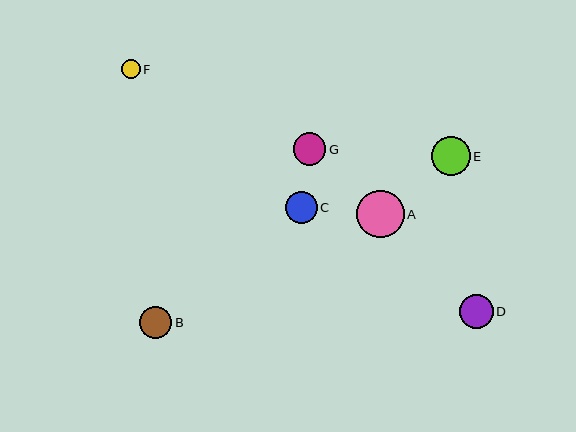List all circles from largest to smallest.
From largest to smallest: A, E, D, G, B, C, F.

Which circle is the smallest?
Circle F is the smallest with a size of approximately 19 pixels.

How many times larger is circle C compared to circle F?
Circle C is approximately 1.7 times the size of circle F.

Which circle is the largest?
Circle A is the largest with a size of approximately 48 pixels.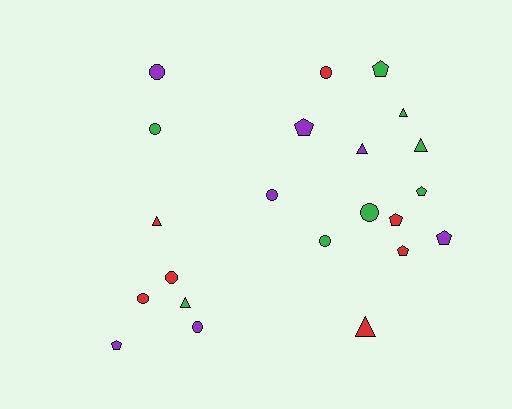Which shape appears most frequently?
Circle, with 9 objects.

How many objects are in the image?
There are 22 objects.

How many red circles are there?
There are 3 red circles.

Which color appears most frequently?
Green, with 8 objects.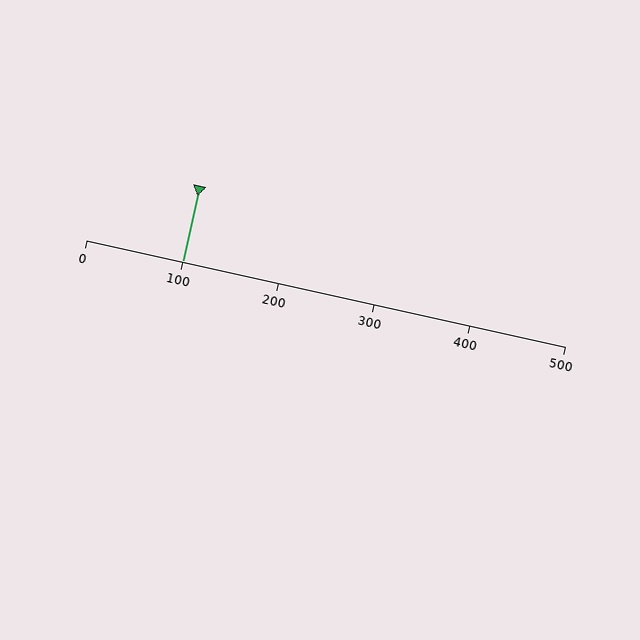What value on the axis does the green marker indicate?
The marker indicates approximately 100.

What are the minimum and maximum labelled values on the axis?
The axis runs from 0 to 500.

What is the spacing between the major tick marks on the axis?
The major ticks are spaced 100 apart.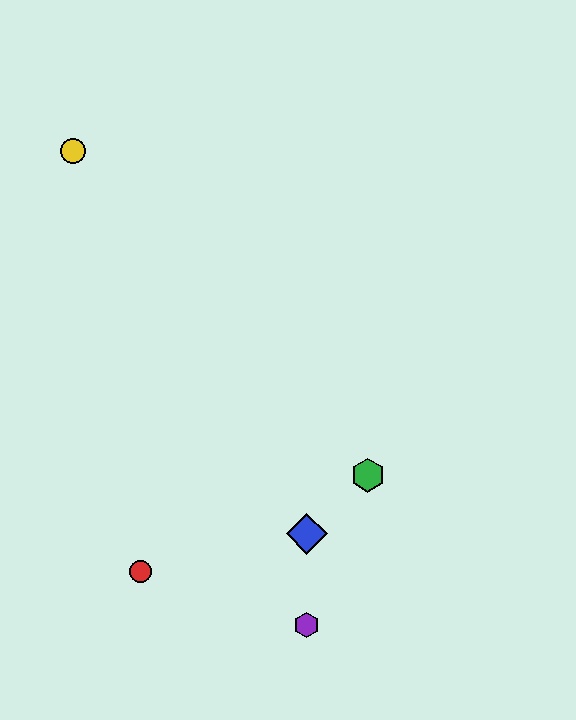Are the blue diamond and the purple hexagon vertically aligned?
Yes, both are at x≈307.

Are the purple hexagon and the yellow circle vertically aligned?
No, the purple hexagon is at x≈307 and the yellow circle is at x≈73.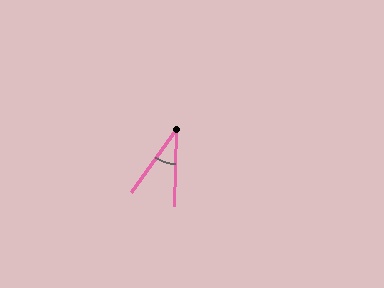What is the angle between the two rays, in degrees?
Approximately 35 degrees.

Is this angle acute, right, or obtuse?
It is acute.